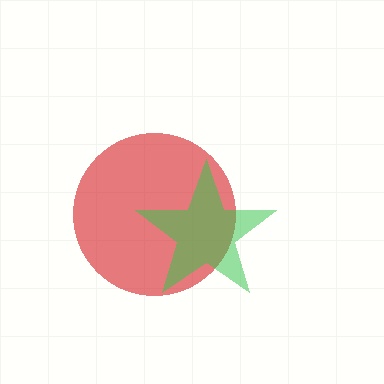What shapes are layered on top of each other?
The layered shapes are: a red circle, a green star.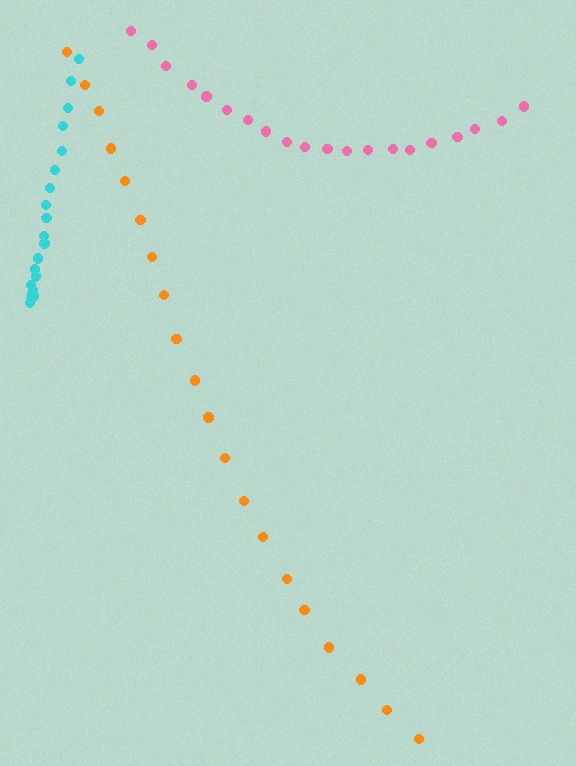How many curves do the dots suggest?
There are 3 distinct paths.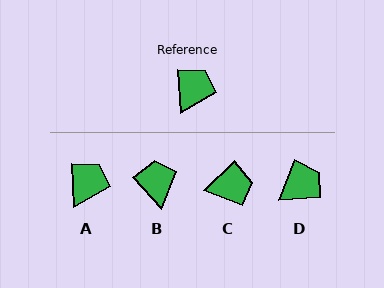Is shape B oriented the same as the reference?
No, it is off by about 38 degrees.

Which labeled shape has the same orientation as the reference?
A.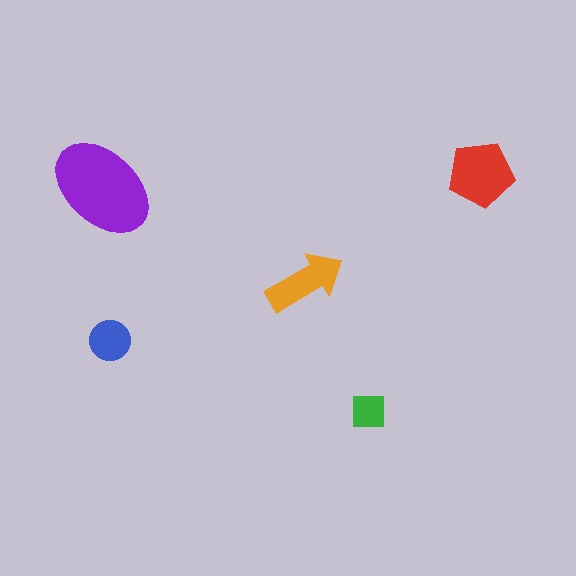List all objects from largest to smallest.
The purple ellipse, the red pentagon, the orange arrow, the blue circle, the green square.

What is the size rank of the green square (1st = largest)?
5th.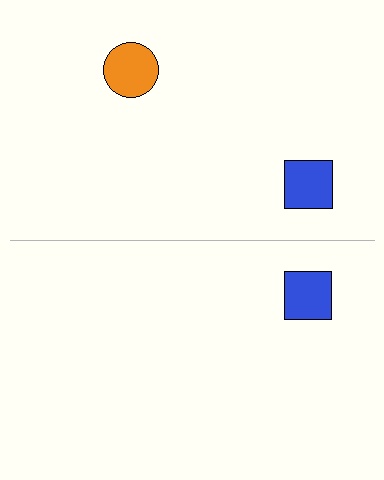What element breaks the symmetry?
A orange circle is missing from the bottom side.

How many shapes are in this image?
There are 3 shapes in this image.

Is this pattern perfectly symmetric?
No, the pattern is not perfectly symmetric. A orange circle is missing from the bottom side.